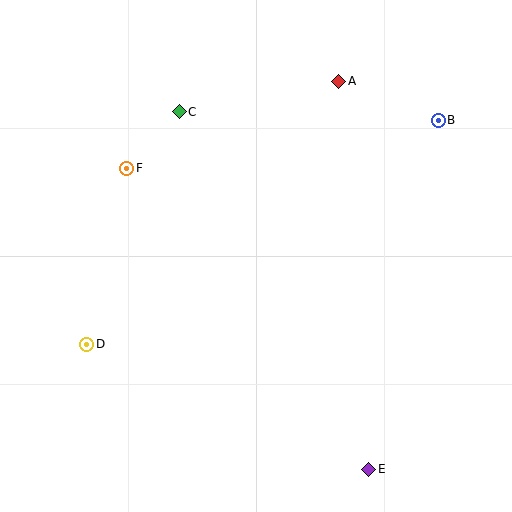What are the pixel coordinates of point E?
Point E is at (369, 469).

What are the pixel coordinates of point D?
Point D is at (87, 344).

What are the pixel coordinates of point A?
Point A is at (339, 81).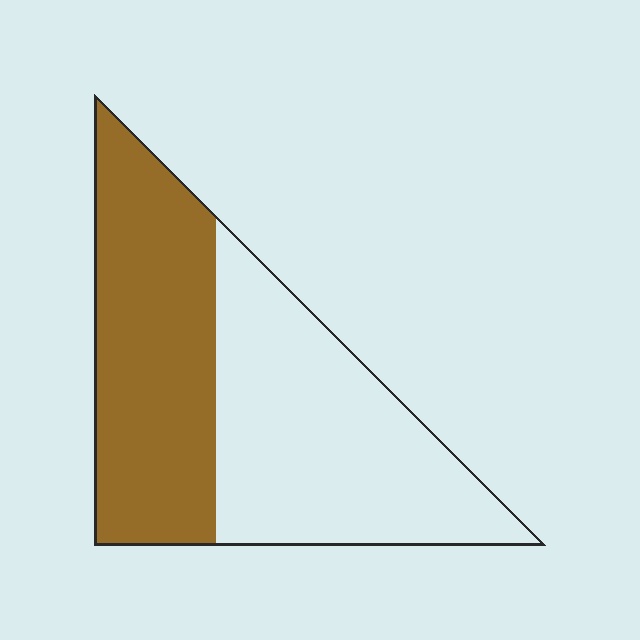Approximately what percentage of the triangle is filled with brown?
Approximately 45%.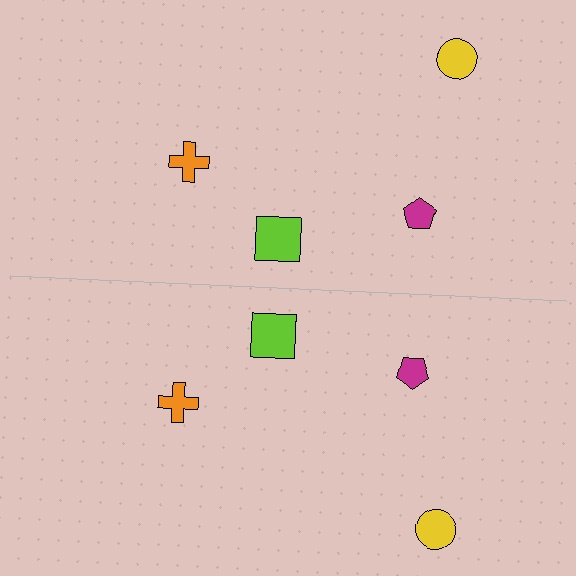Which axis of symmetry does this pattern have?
The pattern has a horizontal axis of symmetry running through the center of the image.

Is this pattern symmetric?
Yes, this pattern has bilateral (reflection) symmetry.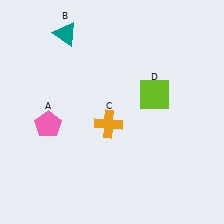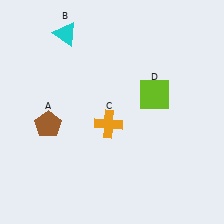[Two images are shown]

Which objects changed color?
A changed from pink to brown. B changed from teal to cyan.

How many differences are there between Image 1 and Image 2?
There are 2 differences between the two images.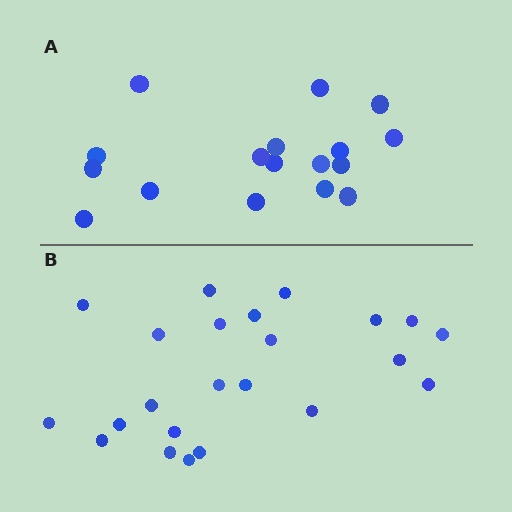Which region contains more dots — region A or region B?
Region B (the bottom region) has more dots.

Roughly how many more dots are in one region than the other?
Region B has about 6 more dots than region A.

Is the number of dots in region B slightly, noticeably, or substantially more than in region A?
Region B has noticeably more, but not dramatically so. The ratio is roughly 1.4 to 1.